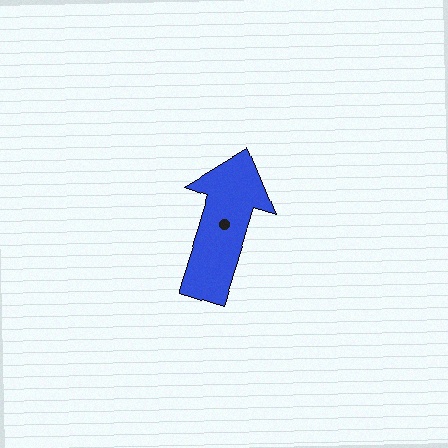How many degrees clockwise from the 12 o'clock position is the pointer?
Approximately 18 degrees.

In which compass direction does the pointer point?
North.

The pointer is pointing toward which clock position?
Roughly 1 o'clock.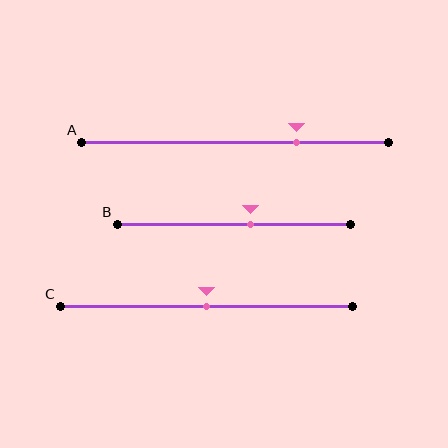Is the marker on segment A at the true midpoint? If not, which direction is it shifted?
No, the marker on segment A is shifted to the right by about 20% of the segment length.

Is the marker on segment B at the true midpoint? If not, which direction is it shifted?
No, the marker on segment B is shifted to the right by about 7% of the segment length.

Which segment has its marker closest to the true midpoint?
Segment C has its marker closest to the true midpoint.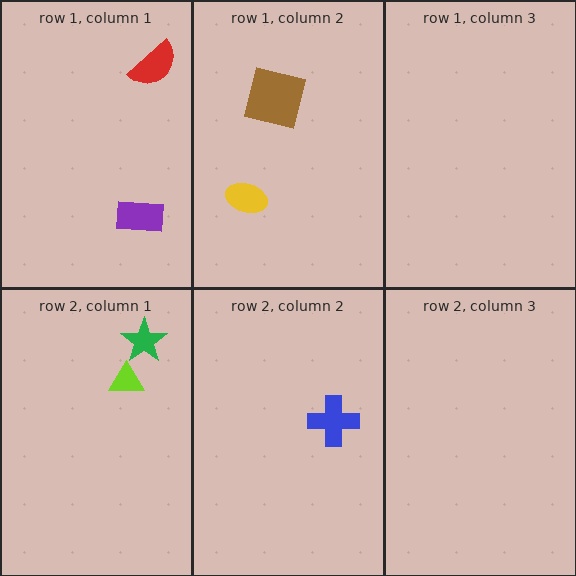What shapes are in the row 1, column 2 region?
The brown square, the yellow ellipse.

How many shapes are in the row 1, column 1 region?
2.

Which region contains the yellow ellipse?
The row 1, column 2 region.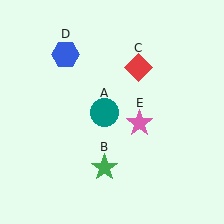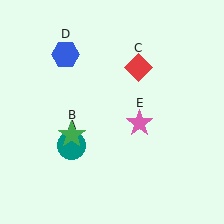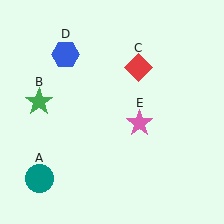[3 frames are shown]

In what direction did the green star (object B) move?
The green star (object B) moved up and to the left.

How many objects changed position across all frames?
2 objects changed position: teal circle (object A), green star (object B).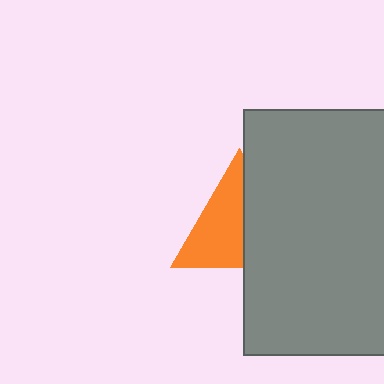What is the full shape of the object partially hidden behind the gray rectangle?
The partially hidden object is an orange triangle.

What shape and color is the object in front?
The object in front is a gray rectangle.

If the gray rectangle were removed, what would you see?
You would see the complete orange triangle.